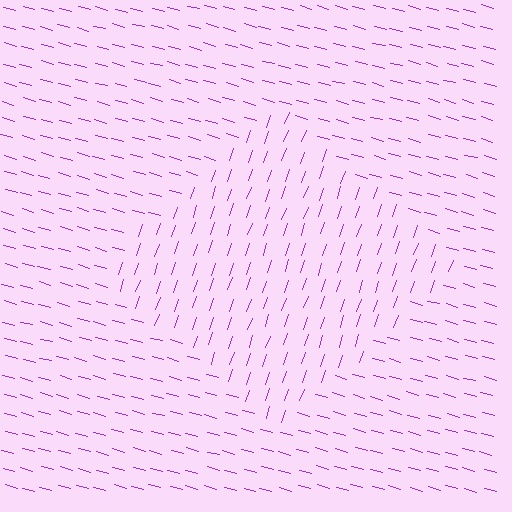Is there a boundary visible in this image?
Yes, there is a texture boundary formed by a change in line orientation.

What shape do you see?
I see a diamond.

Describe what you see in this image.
The image is filled with small purple line segments. A diamond region in the image has lines oriented differently from the surrounding lines, creating a visible texture boundary.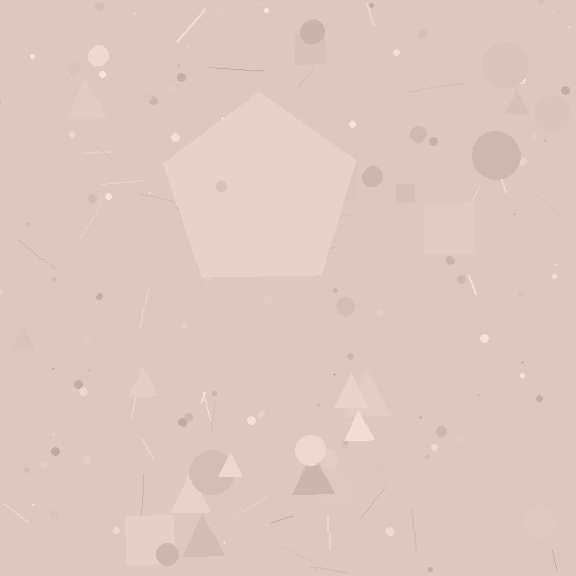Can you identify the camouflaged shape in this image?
The camouflaged shape is a pentagon.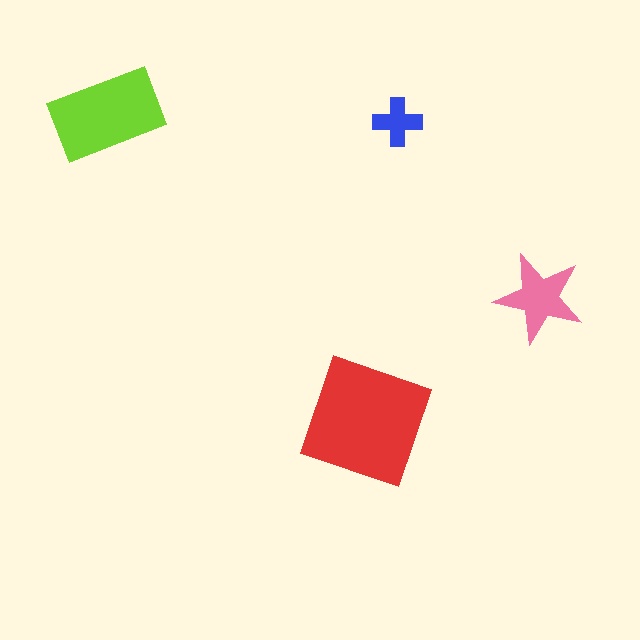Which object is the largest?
The red square.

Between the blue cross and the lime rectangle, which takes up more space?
The lime rectangle.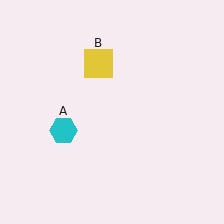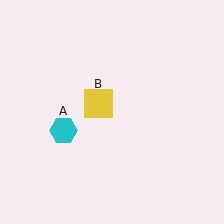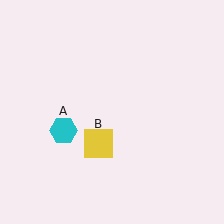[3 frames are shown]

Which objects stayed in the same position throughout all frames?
Cyan hexagon (object A) remained stationary.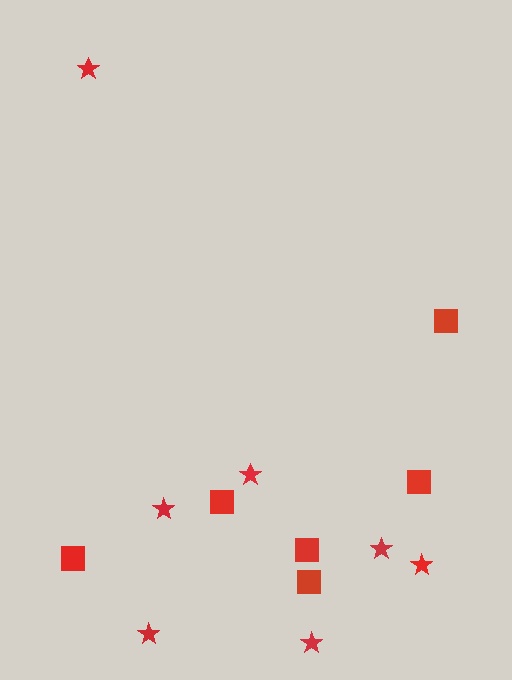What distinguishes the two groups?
There are 2 groups: one group of squares (6) and one group of stars (7).